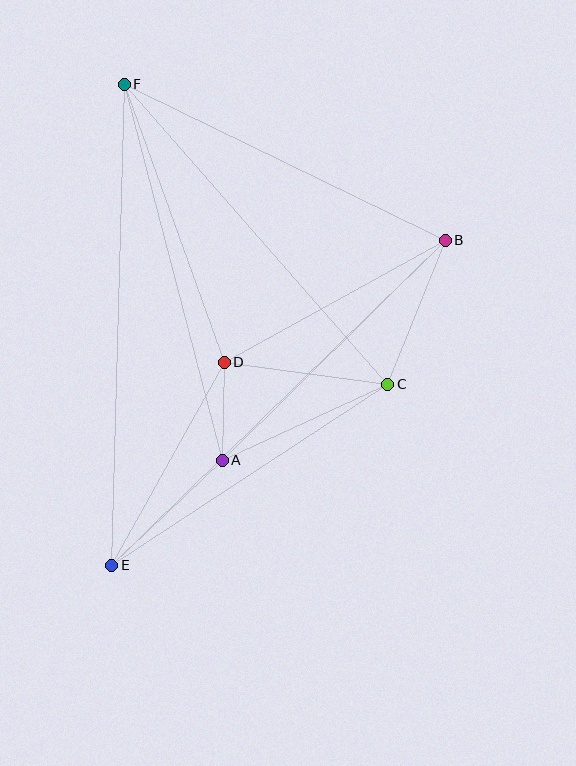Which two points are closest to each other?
Points A and D are closest to each other.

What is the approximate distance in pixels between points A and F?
The distance between A and F is approximately 388 pixels.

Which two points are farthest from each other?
Points E and F are farthest from each other.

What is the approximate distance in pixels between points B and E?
The distance between B and E is approximately 466 pixels.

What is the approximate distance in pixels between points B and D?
The distance between B and D is approximately 252 pixels.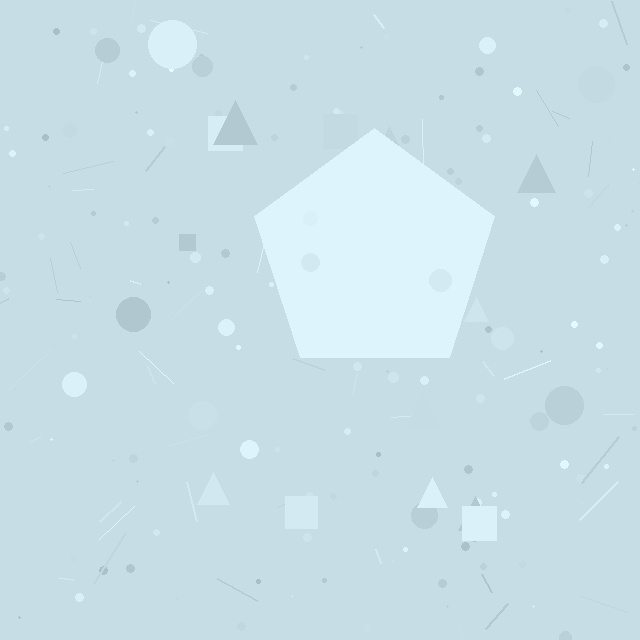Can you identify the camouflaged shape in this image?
The camouflaged shape is a pentagon.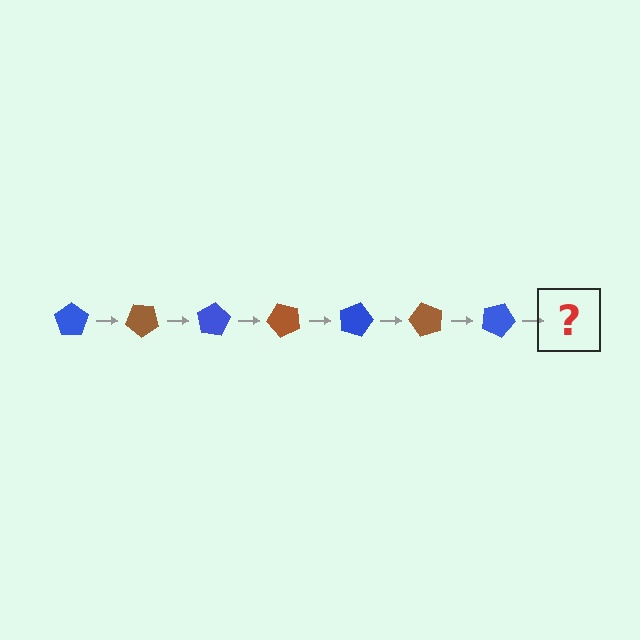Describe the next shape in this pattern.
It should be a brown pentagon, rotated 280 degrees from the start.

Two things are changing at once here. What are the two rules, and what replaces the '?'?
The two rules are that it rotates 40 degrees each step and the color cycles through blue and brown. The '?' should be a brown pentagon, rotated 280 degrees from the start.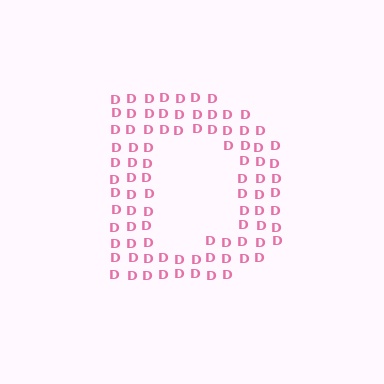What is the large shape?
The large shape is the letter D.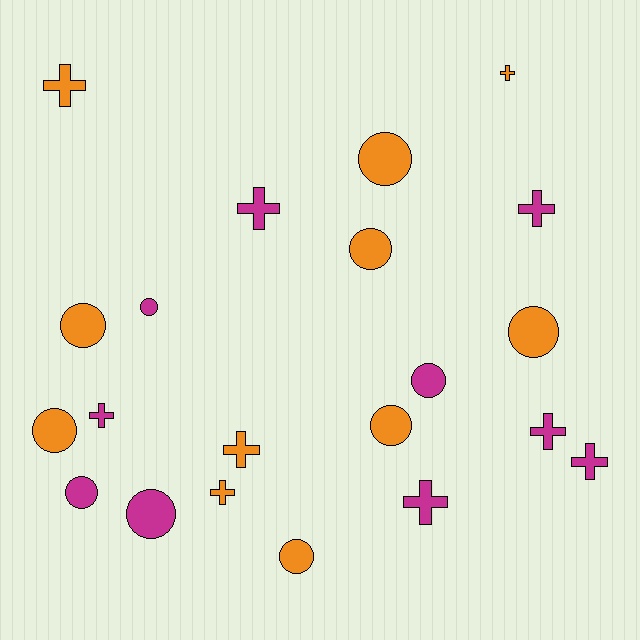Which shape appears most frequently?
Circle, with 11 objects.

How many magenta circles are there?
There are 4 magenta circles.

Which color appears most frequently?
Orange, with 11 objects.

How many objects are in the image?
There are 21 objects.